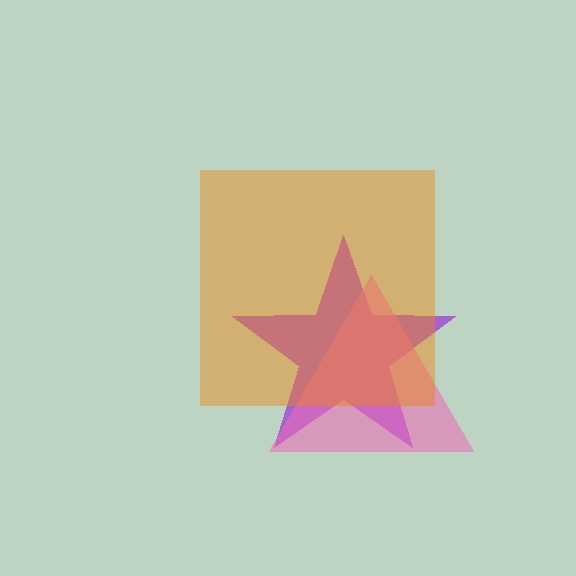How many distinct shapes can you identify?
There are 3 distinct shapes: a purple star, a pink triangle, an orange square.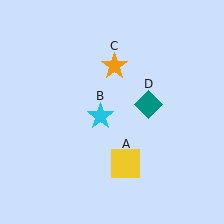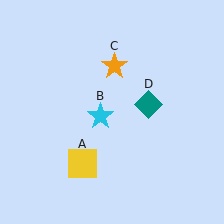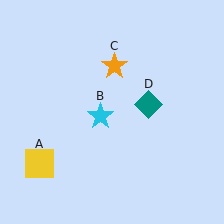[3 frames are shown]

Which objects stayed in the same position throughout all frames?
Cyan star (object B) and orange star (object C) and teal diamond (object D) remained stationary.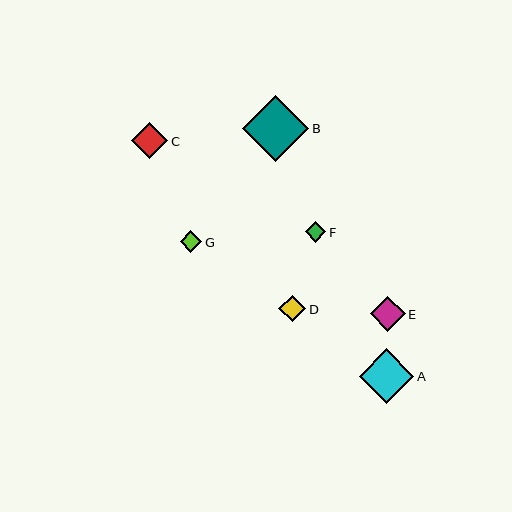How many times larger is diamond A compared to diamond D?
Diamond A is approximately 2.0 times the size of diamond D.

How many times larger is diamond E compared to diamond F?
Diamond E is approximately 1.7 times the size of diamond F.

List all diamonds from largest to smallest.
From largest to smallest: B, A, C, E, D, G, F.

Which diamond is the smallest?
Diamond F is the smallest with a size of approximately 21 pixels.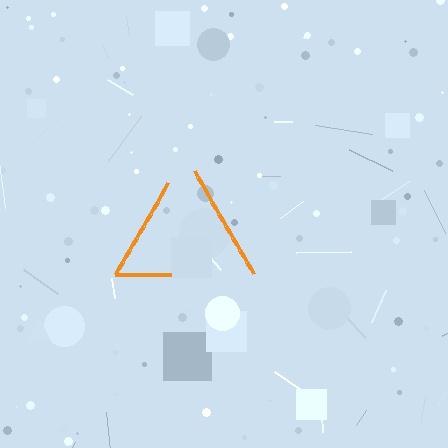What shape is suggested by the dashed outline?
The dashed outline suggests a triangle.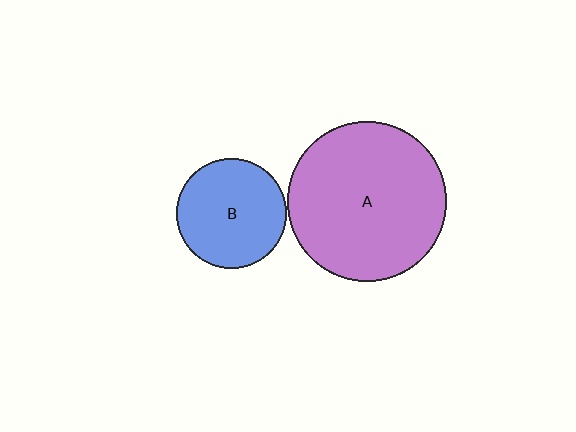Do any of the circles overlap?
No, none of the circles overlap.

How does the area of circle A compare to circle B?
Approximately 2.1 times.